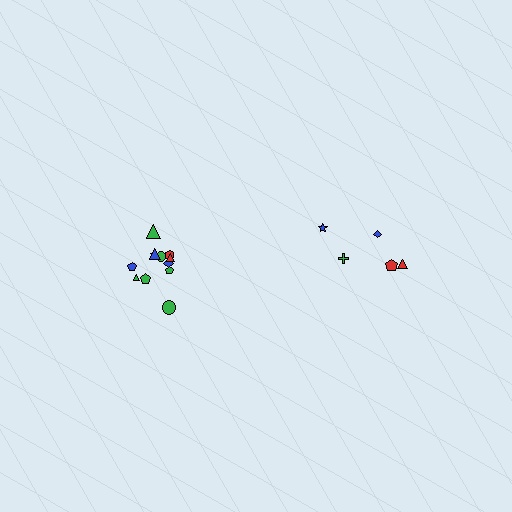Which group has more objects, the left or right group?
The left group.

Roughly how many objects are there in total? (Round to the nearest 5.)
Roughly 15 objects in total.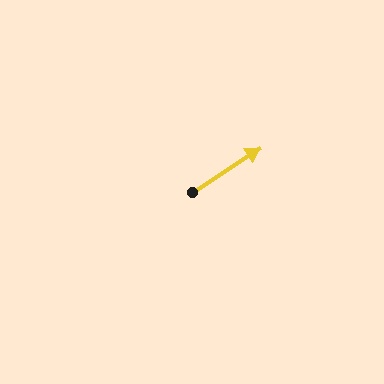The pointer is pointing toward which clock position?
Roughly 2 o'clock.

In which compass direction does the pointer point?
Northeast.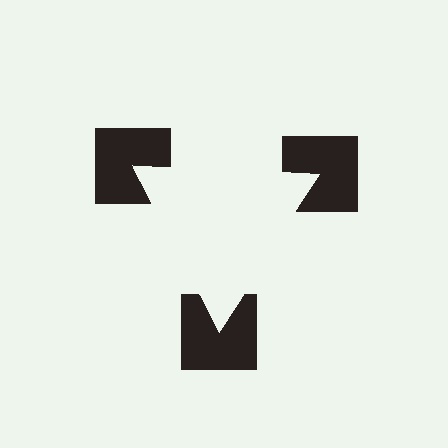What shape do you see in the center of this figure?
An illusory triangle — its edges are inferred from the aligned wedge cuts in the notched squares, not physically drawn.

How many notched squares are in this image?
There are 3 — one at each vertex of the illusory triangle.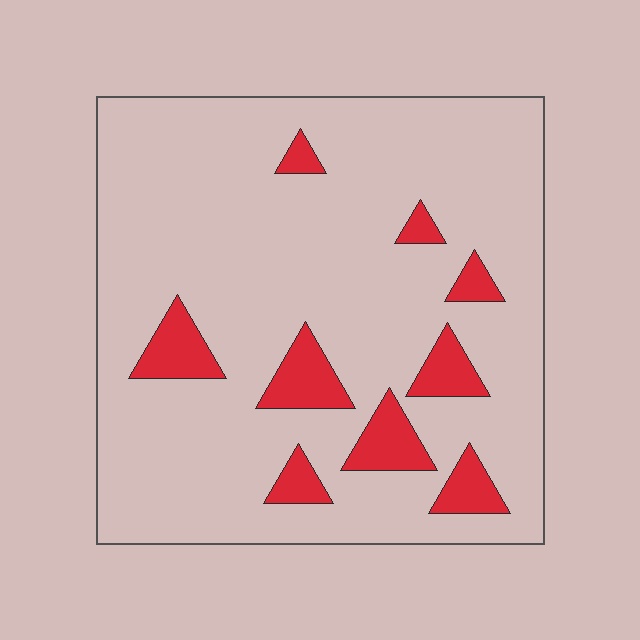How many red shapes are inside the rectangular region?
9.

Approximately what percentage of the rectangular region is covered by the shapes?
Approximately 15%.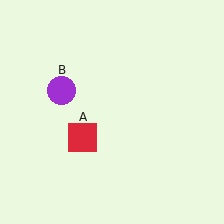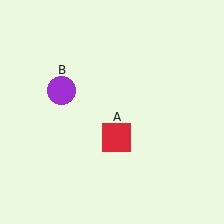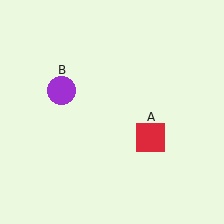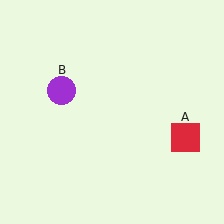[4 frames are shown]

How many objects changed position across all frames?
1 object changed position: red square (object A).